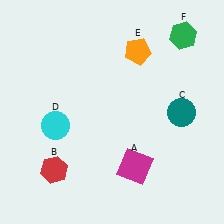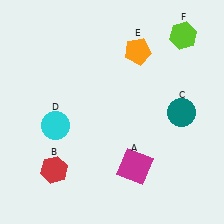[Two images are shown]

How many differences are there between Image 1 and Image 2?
There is 1 difference between the two images.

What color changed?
The hexagon (F) changed from green in Image 1 to lime in Image 2.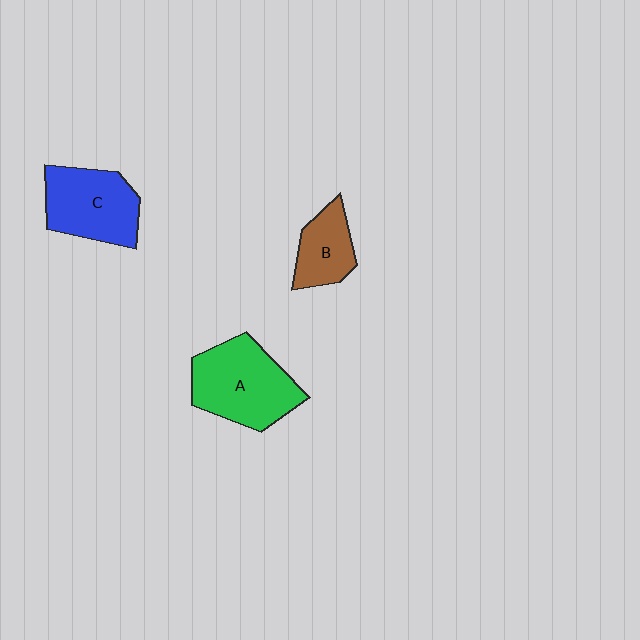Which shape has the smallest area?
Shape B (brown).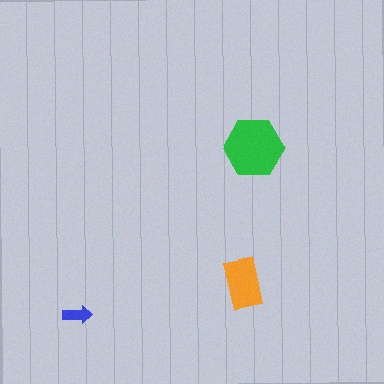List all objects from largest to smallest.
The green hexagon, the orange rectangle, the blue arrow.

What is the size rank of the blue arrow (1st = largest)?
3rd.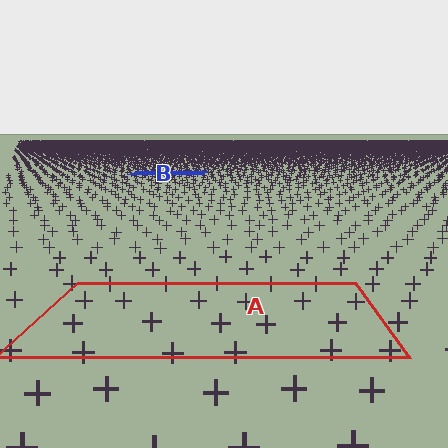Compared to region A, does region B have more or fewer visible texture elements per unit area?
Region B has more texture elements per unit area — they are packed more densely because it is farther away.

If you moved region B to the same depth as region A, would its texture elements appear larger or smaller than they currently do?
They would appear larger. At a closer depth, the same texture elements are projected at a bigger on-screen size.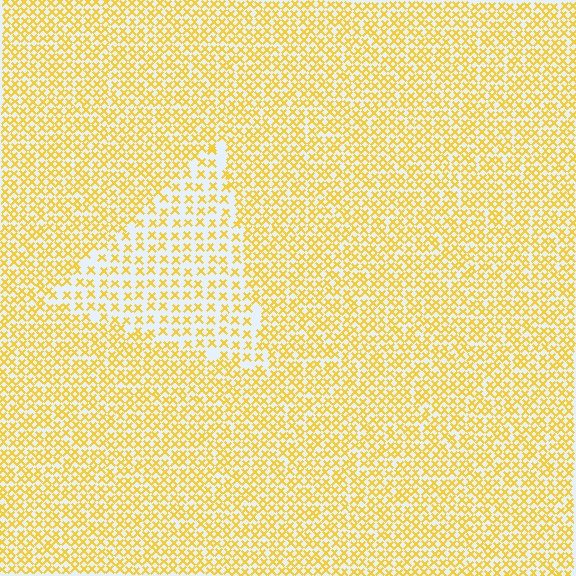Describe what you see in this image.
The image contains small yellow elements arranged at two different densities. A triangle-shaped region is visible where the elements are less densely packed than the surrounding area.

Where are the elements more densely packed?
The elements are more densely packed outside the triangle boundary.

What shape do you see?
I see a triangle.